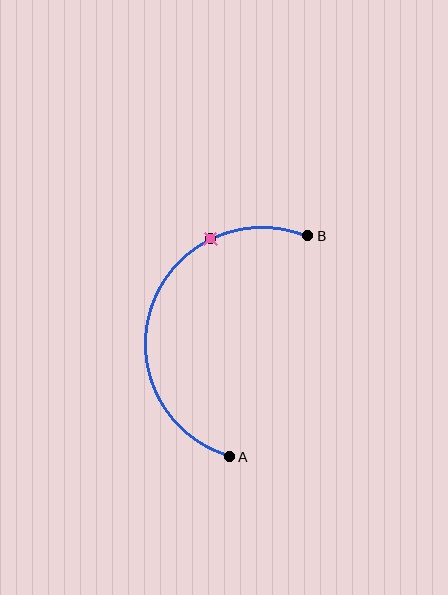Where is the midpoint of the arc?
The arc midpoint is the point on the curve farthest from the straight line joining A and B. It sits to the left of that line.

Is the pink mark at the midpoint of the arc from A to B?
No. The pink mark lies on the arc but is closer to endpoint B. The arc midpoint would be at the point on the curve equidistant along the arc from both A and B.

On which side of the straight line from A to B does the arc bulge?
The arc bulges to the left of the straight line connecting A and B.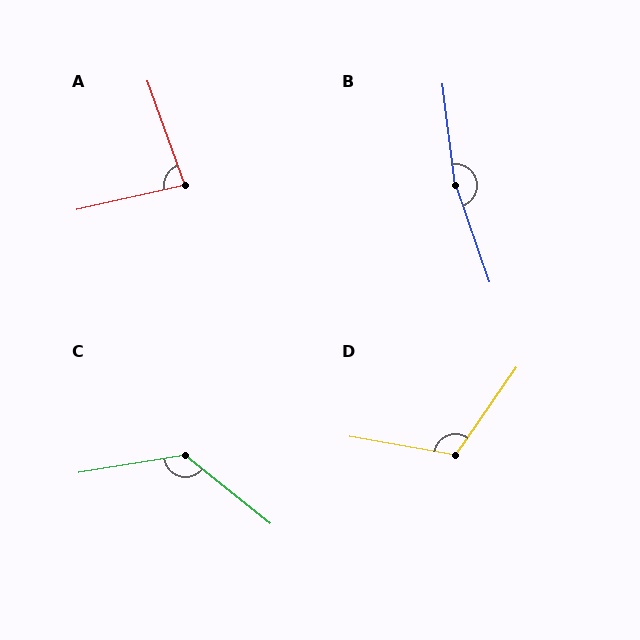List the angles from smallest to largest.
A (83°), D (115°), C (132°), B (168°).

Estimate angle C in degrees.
Approximately 132 degrees.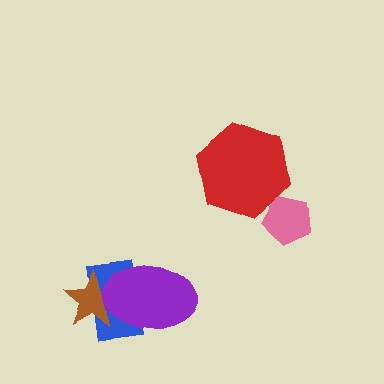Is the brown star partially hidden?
Yes, it is partially covered by another shape.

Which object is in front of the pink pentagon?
The red hexagon is in front of the pink pentagon.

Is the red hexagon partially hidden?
No, no other shape covers it.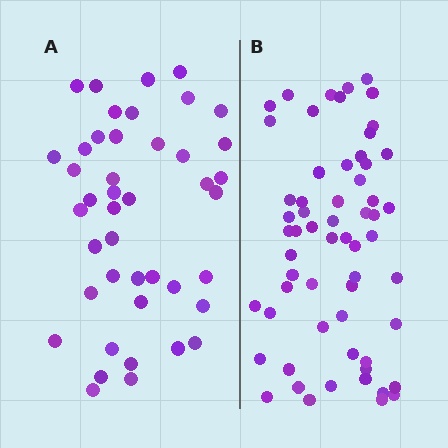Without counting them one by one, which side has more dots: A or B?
Region B (the right region) has more dots.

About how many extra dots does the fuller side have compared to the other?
Region B has approximately 15 more dots than region A.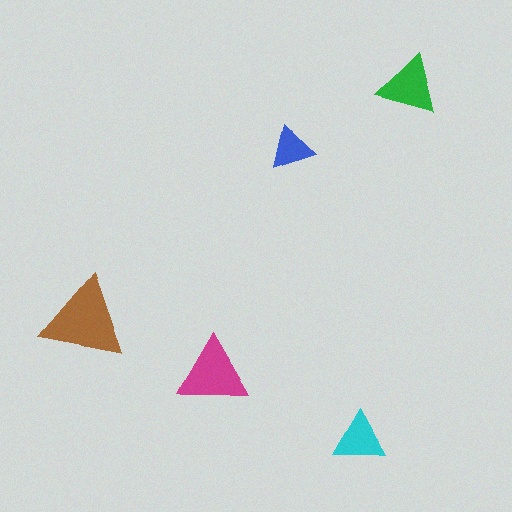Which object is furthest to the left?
The brown triangle is leftmost.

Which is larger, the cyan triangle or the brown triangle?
The brown one.